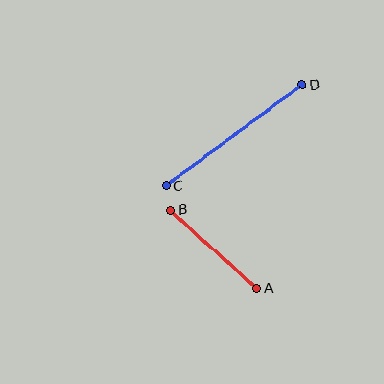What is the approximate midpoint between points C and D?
The midpoint is at approximately (234, 135) pixels.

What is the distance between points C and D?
The distance is approximately 170 pixels.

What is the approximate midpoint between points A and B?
The midpoint is at approximately (214, 250) pixels.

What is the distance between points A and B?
The distance is approximately 117 pixels.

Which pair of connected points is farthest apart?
Points C and D are farthest apart.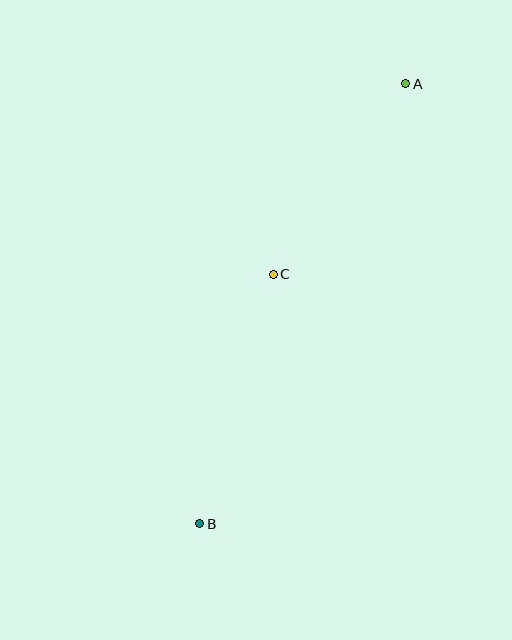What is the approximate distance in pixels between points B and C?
The distance between B and C is approximately 260 pixels.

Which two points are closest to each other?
Points A and C are closest to each other.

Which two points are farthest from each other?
Points A and B are farthest from each other.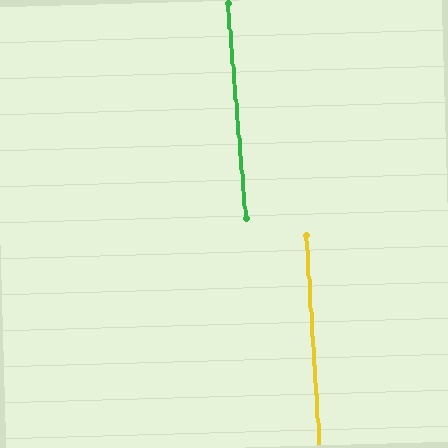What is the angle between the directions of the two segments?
Approximately 1 degree.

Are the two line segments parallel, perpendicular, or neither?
Parallel — their directions differ by only 1.1°.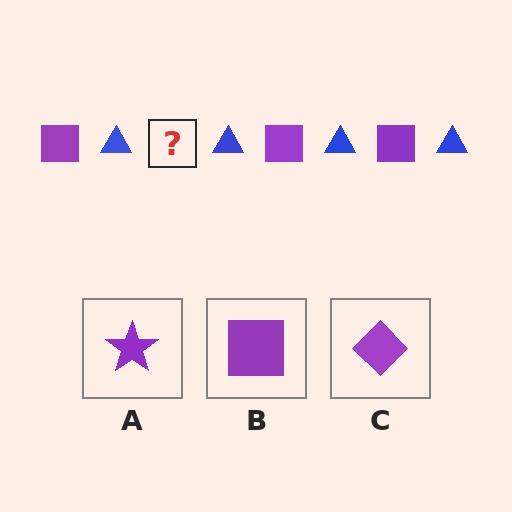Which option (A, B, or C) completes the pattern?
B.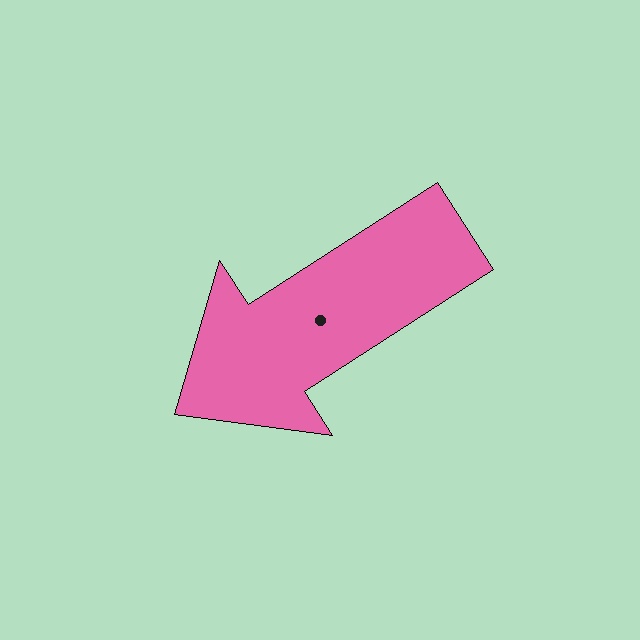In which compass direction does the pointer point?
Southwest.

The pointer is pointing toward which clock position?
Roughly 8 o'clock.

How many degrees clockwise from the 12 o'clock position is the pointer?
Approximately 237 degrees.